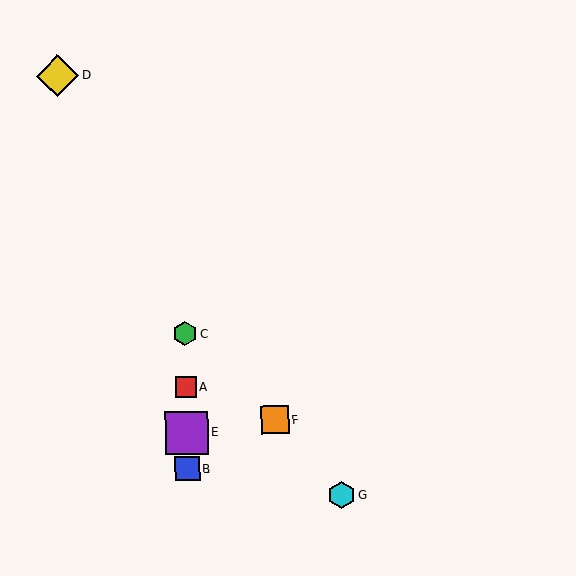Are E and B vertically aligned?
Yes, both are at x≈187.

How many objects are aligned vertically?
4 objects (A, B, C, E) are aligned vertically.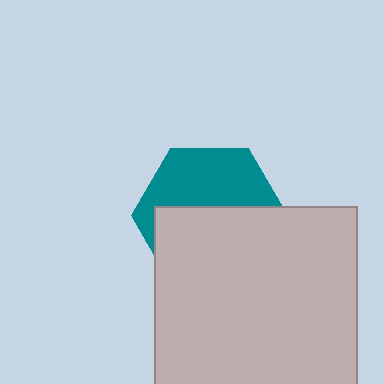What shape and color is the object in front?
The object in front is a light gray square.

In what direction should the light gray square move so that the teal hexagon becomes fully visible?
The light gray square should move down. That is the shortest direction to clear the overlap and leave the teal hexagon fully visible.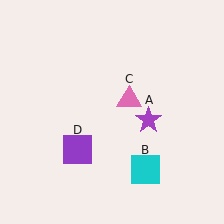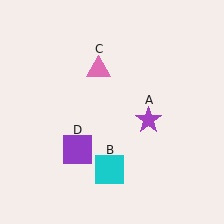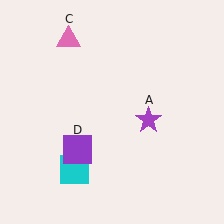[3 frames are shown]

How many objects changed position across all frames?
2 objects changed position: cyan square (object B), pink triangle (object C).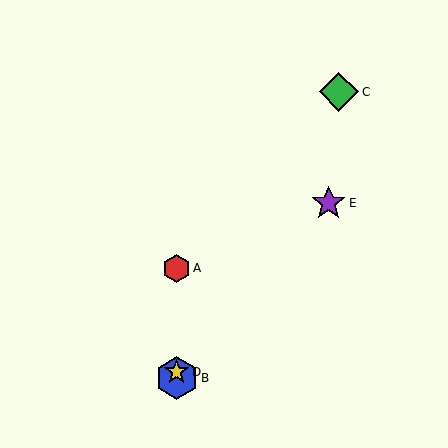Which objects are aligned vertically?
Objects A, B, D are aligned vertically.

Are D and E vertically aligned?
No, D is at x≈177 and E is at x≈329.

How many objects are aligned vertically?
3 objects (A, B, D) are aligned vertically.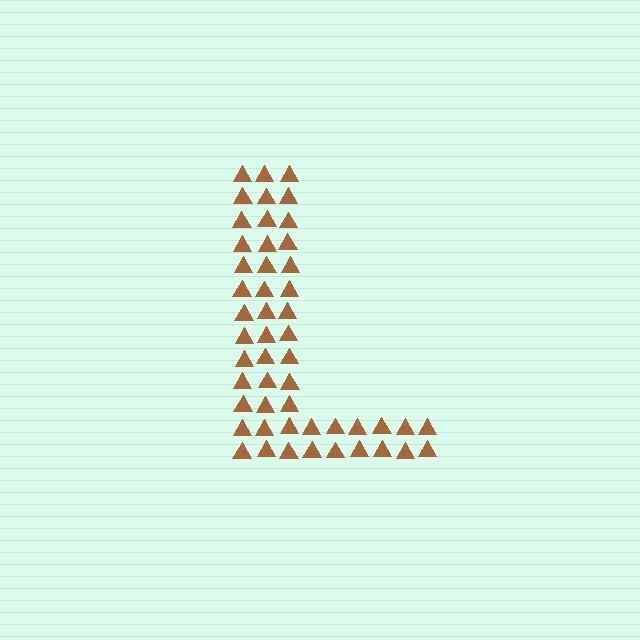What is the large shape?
The large shape is the letter L.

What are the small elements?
The small elements are triangles.